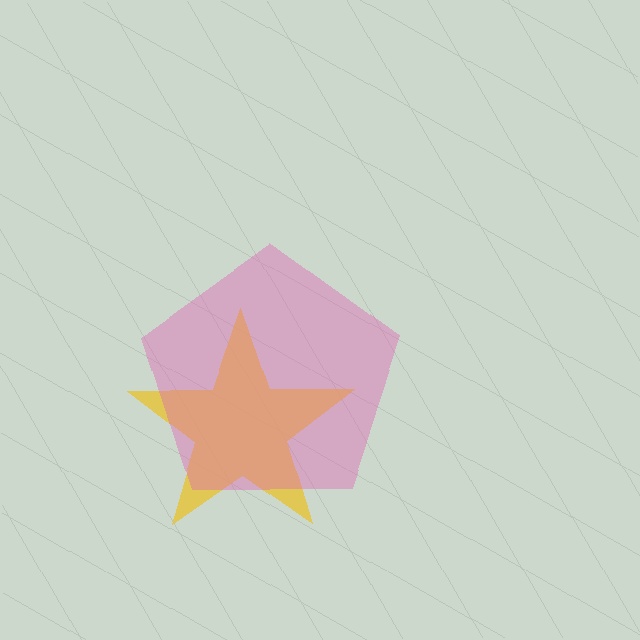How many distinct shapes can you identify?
There are 2 distinct shapes: a yellow star, a pink pentagon.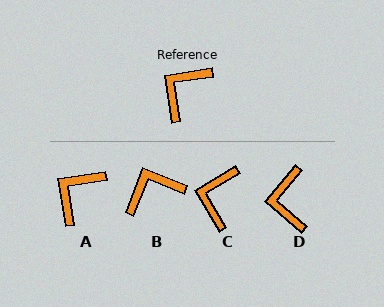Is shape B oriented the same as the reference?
No, it is off by about 30 degrees.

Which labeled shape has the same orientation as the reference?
A.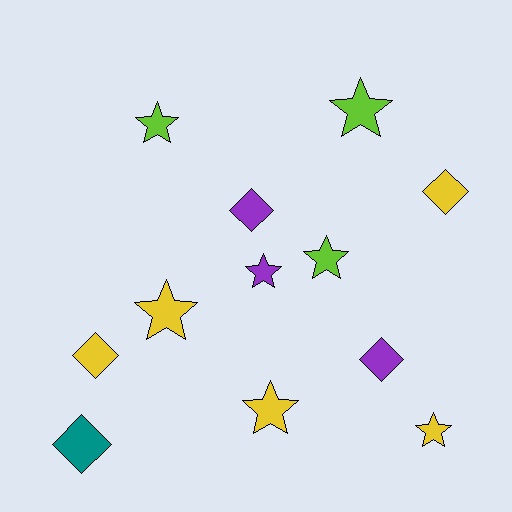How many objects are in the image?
There are 12 objects.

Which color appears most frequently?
Yellow, with 5 objects.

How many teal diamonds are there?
There is 1 teal diamond.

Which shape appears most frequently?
Star, with 7 objects.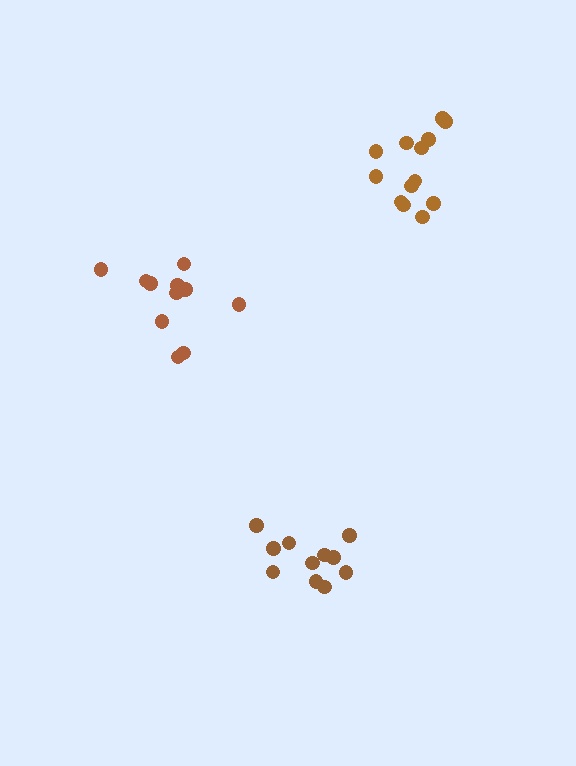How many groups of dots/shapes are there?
There are 3 groups.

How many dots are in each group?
Group 1: 13 dots, Group 2: 11 dots, Group 3: 11 dots (35 total).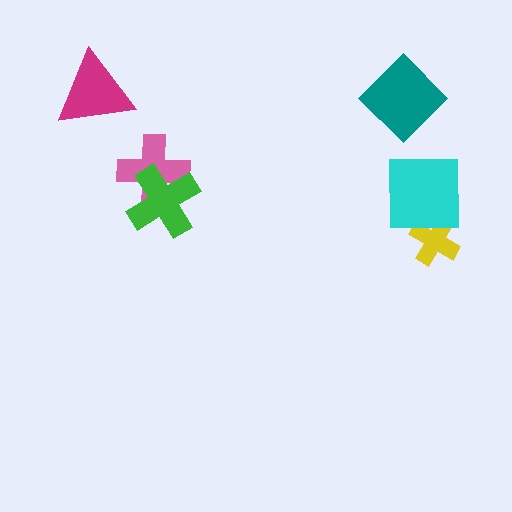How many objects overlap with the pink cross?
1 object overlaps with the pink cross.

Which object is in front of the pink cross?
The green cross is in front of the pink cross.